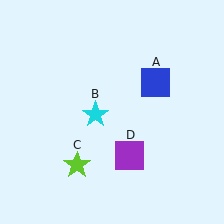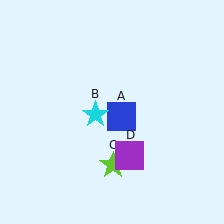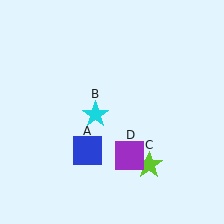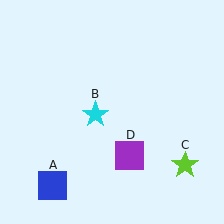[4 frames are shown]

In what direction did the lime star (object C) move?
The lime star (object C) moved right.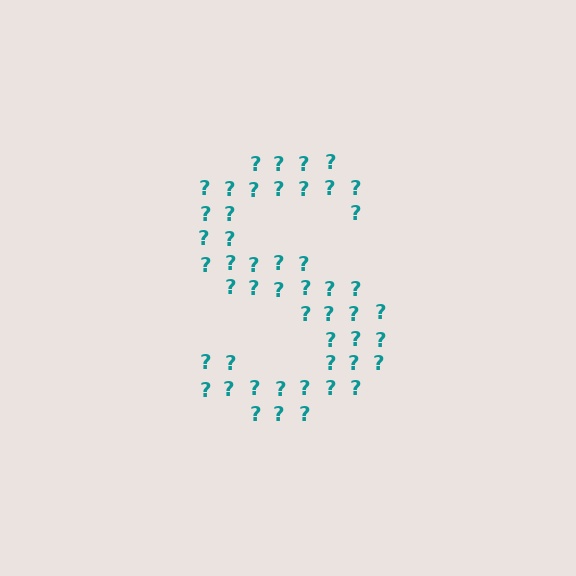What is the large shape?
The large shape is the letter S.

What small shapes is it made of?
It is made of small question marks.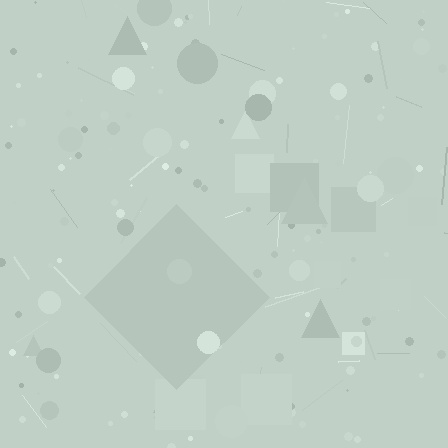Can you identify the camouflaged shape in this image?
The camouflaged shape is a diamond.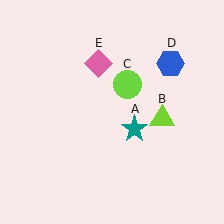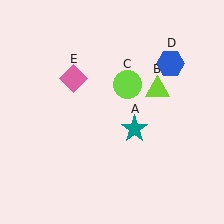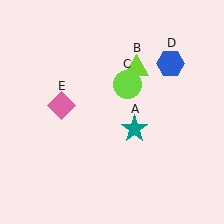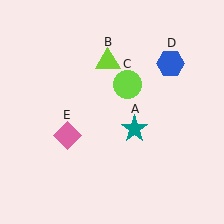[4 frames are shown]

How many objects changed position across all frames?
2 objects changed position: lime triangle (object B), pink diamond (object E).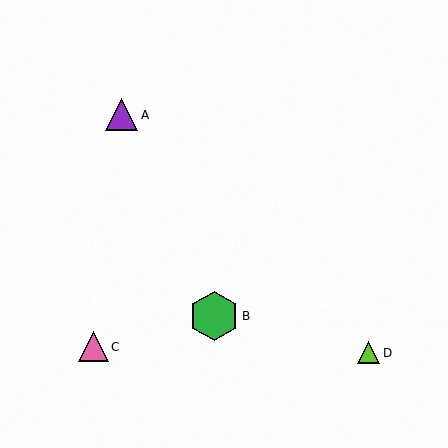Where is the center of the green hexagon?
The center of the green hexagon is at (214, 316).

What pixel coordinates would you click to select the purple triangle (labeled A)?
Click at (122, 115) to select the purple triangle A.